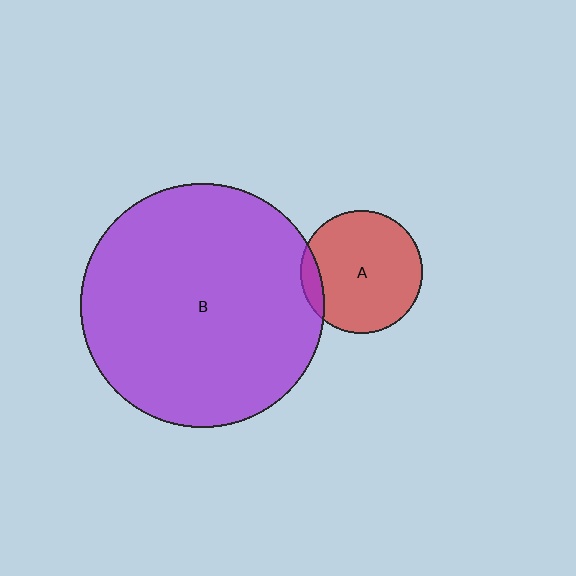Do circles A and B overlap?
Yes.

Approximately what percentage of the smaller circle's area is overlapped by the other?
Approximately 10%.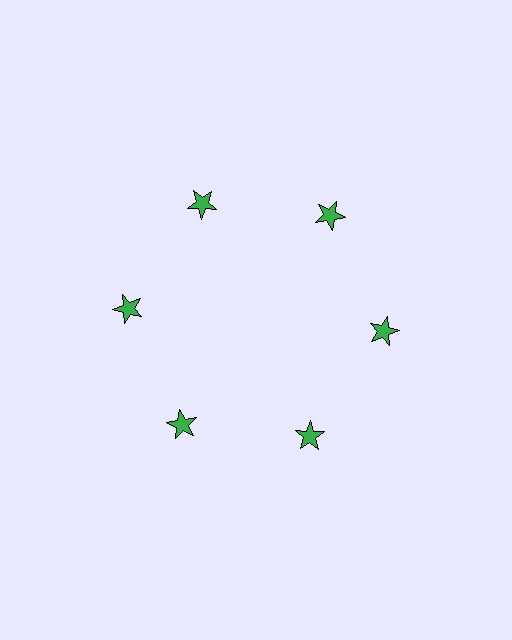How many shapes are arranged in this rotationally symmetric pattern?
There are 6 shapes, arranged in 6 groups of 1.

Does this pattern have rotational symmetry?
Yes, this pattern has 6-fold rotational symmetry. It looks the same after rotating 60 degrees around the center.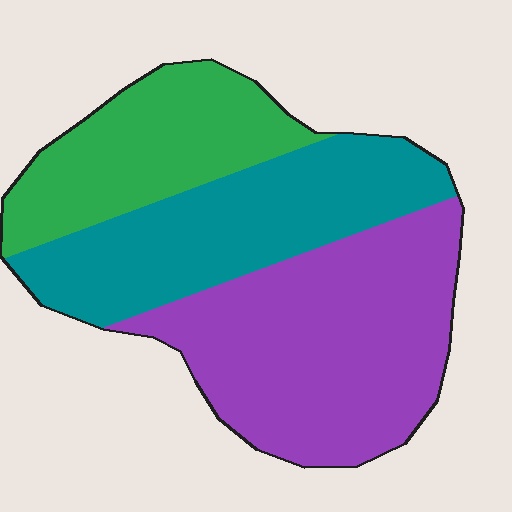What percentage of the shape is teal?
Teal covers 32% of the shape.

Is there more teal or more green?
Teal.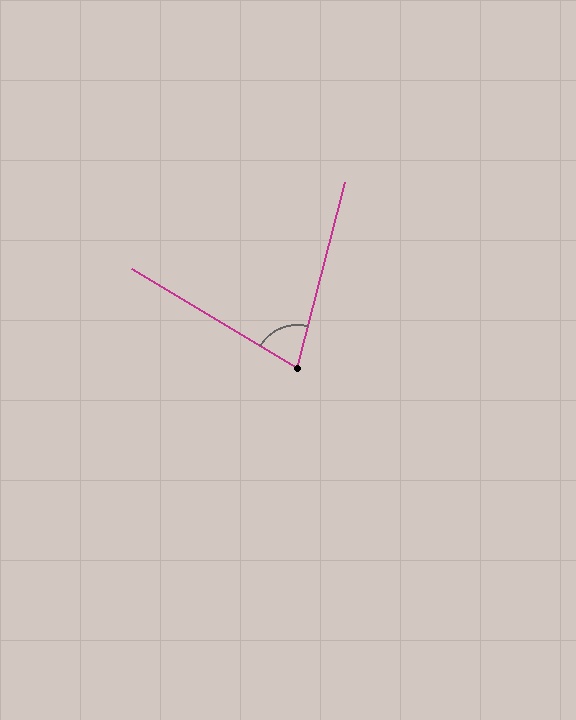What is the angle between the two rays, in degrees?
Approximately 73 degrees.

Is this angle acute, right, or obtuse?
It is acute.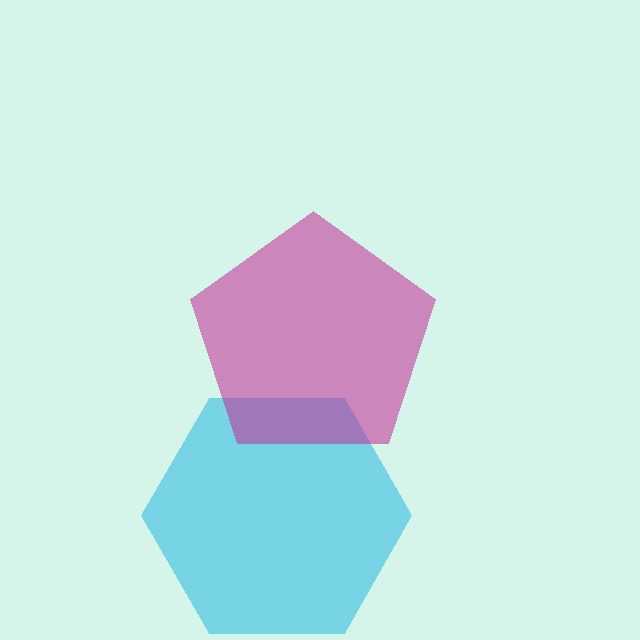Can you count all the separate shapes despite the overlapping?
Yes, there are 2 separate shapes.